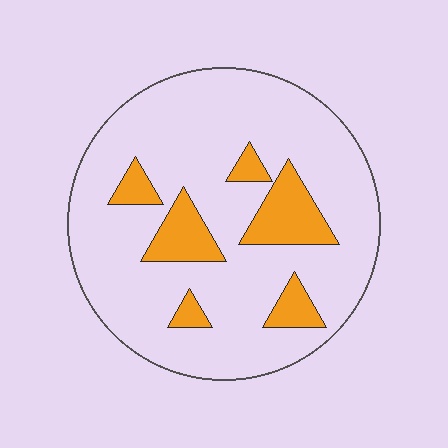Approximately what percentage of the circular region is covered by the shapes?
Approximately 15%.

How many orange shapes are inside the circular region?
6.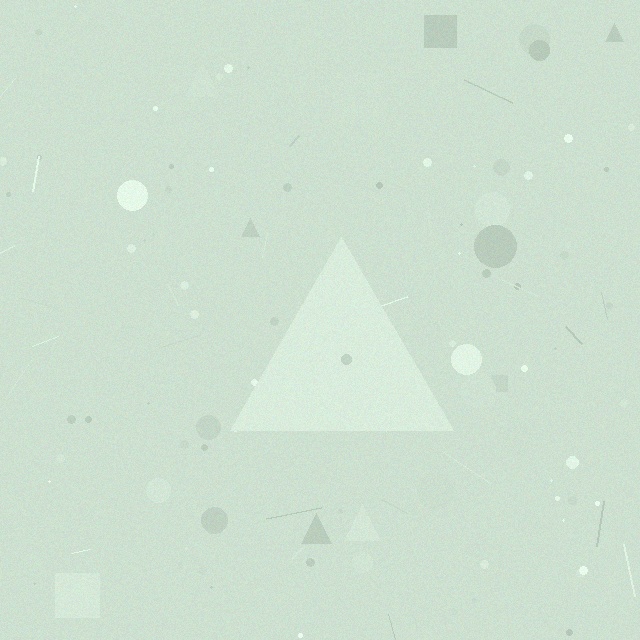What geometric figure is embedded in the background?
A triangle is embedded in the background.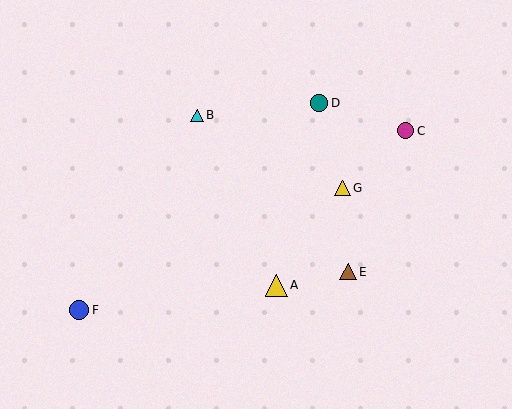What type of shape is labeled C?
Shape C is a magenta circle.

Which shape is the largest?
The yellow triangle (labeled A) is the largest.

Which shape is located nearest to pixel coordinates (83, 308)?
The blue circle (labeled F) at (79, 310) is nearest to that location.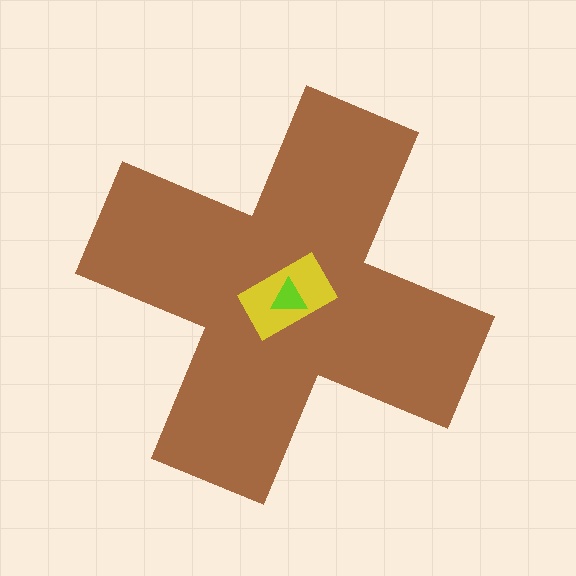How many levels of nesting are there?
3.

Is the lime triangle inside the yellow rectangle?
Yes.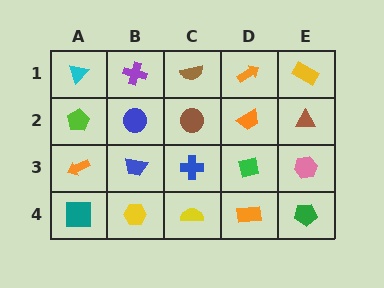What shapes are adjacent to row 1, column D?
An orange trapezoid (row 2, column D), a brown semicircle (row 1, column C), a yellow rectangle (row 1, column E).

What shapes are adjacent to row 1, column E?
A brown triangle (row 2, column E), an orange arrow (row 1, column D).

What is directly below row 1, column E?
A brown triangle.